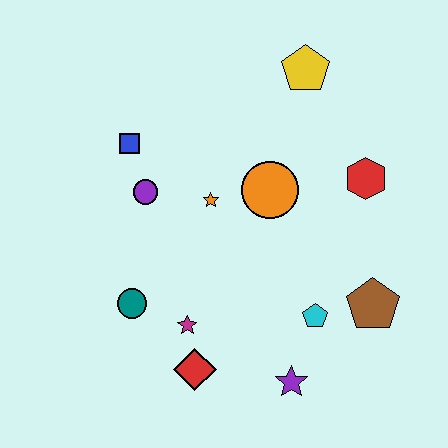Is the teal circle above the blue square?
No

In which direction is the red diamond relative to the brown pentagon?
The red diamond is to the left of the brown pentagon.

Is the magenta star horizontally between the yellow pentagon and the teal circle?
Yes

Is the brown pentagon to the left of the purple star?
No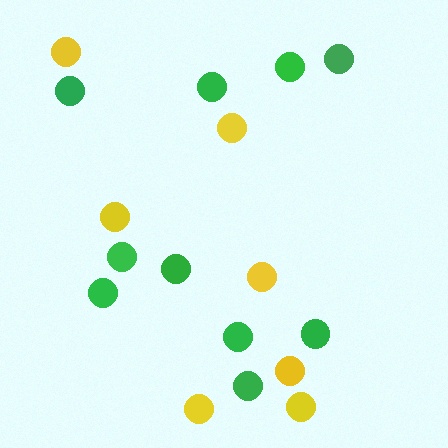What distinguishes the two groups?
There are 2 groups: one group of green circles (10) and one group of yellow circles (7).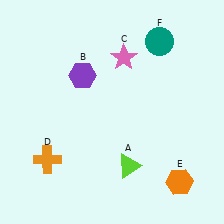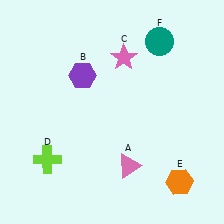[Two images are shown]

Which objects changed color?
A changed from lime to pink. D changed from orange to lime.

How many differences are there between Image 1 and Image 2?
There are 2 differences between the two images.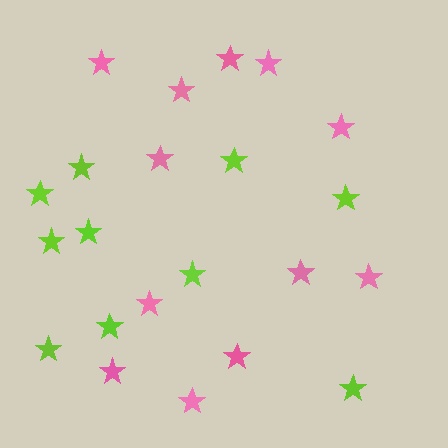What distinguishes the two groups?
There are 2 groups: one group of lime stars (10) and one group of pink stars (12).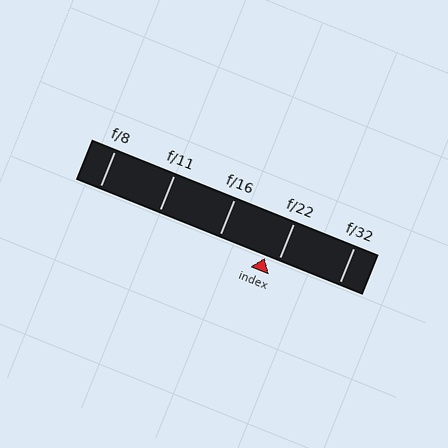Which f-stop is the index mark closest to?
The index mark is closest to f/22.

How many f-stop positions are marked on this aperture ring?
There are 5 f-stop positions marked.